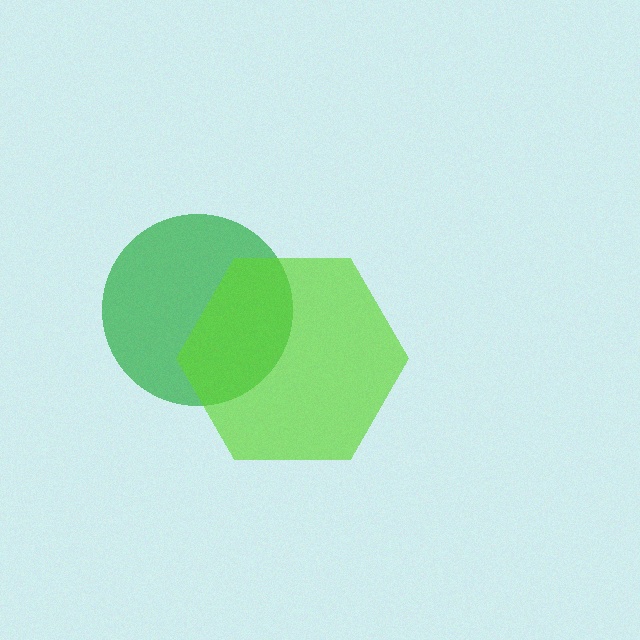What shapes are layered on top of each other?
The layered shapes are: a green circle, a lime hexagon.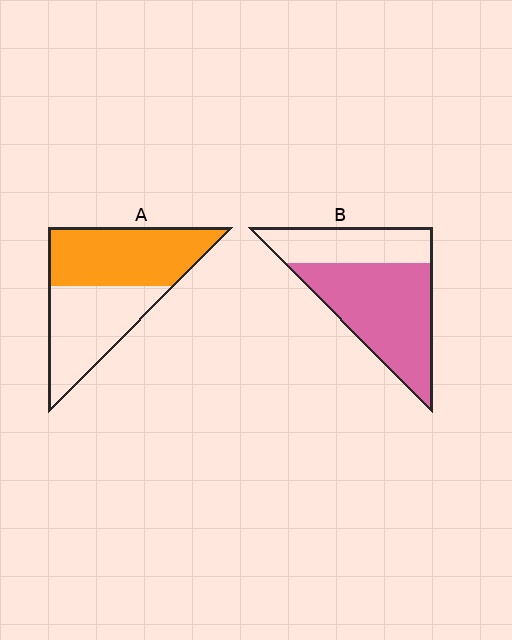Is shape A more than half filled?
Roughly half.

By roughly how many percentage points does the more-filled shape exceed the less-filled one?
By roughly 10 percentage points (B over A).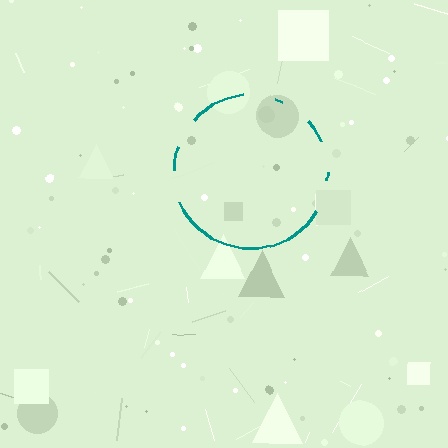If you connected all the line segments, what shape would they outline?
They would outline a circle.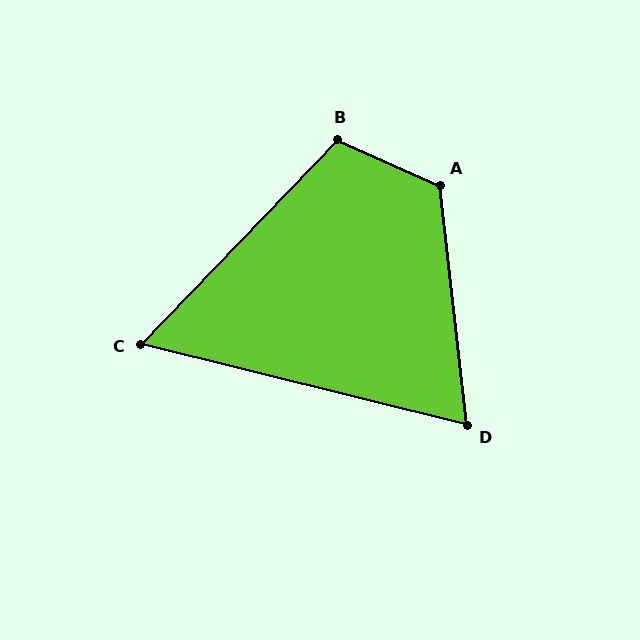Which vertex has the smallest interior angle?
C, at approximately 60 degrees.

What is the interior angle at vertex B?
Approximately 110 degrees (obtuse).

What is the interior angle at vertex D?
Approximately 70 degrees (acute).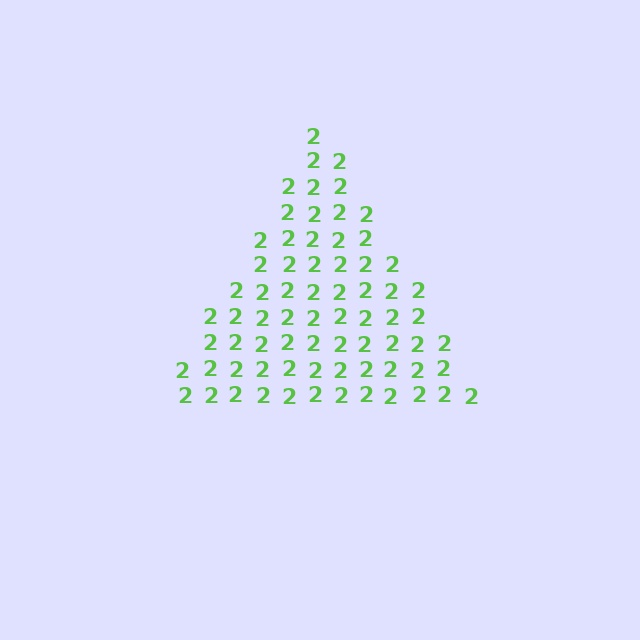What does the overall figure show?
The overall figure shows a triangle.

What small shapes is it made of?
It is made of small digit 2's.